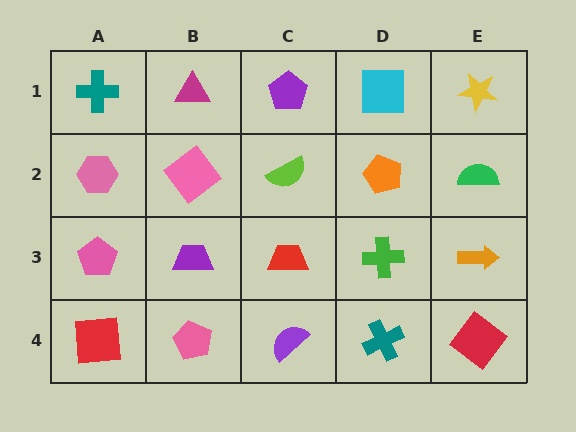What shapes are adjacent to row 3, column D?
An orange pentagon (row 2, column D), a teal cross (row 4, column D), a red trapezoid (row 3, column C), an orange arrow (row 3, column E).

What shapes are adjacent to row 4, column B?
A purple trapezoid (row 3, column B), a red square (row 4, column A), a purple semicircle (row 4, column C).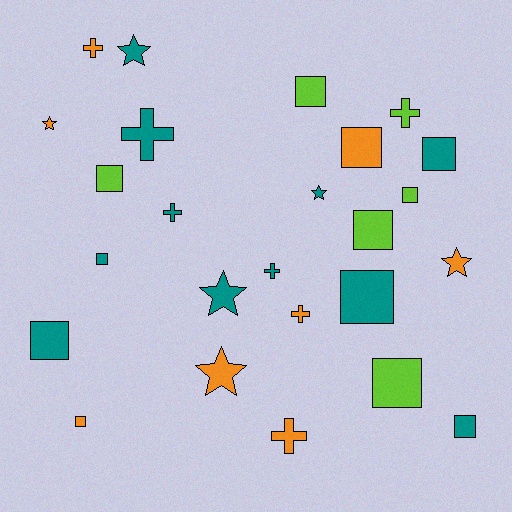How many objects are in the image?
There are 25 objects.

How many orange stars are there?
There are 3 orange stars.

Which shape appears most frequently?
Square, with 12 objects.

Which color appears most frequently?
Teal, with 11 objects.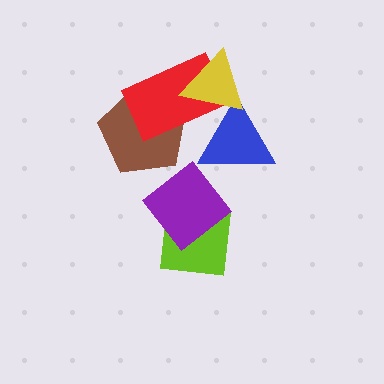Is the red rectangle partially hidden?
Yes, it is partially covered by another shape.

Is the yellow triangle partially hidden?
No, no other shape covers it.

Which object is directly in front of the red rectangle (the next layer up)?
The blue triangle is directly in front of the red rectangle.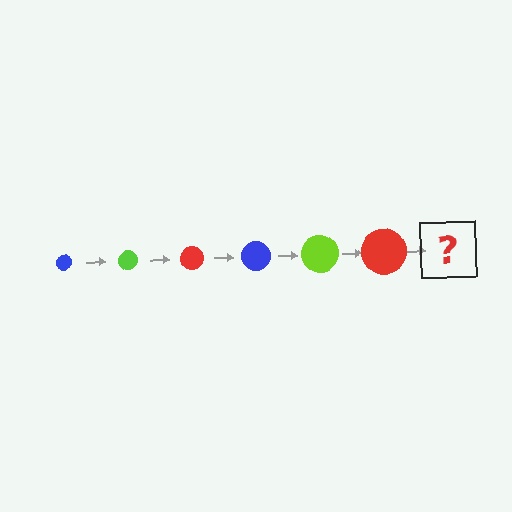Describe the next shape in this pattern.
It should be a blue circle, larger than the previous one.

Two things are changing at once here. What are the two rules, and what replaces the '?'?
The two rules are that the circle grows larger each step and the color cycles through blue, lime, and red. The '?' should be a blue circle, larger than the previous one.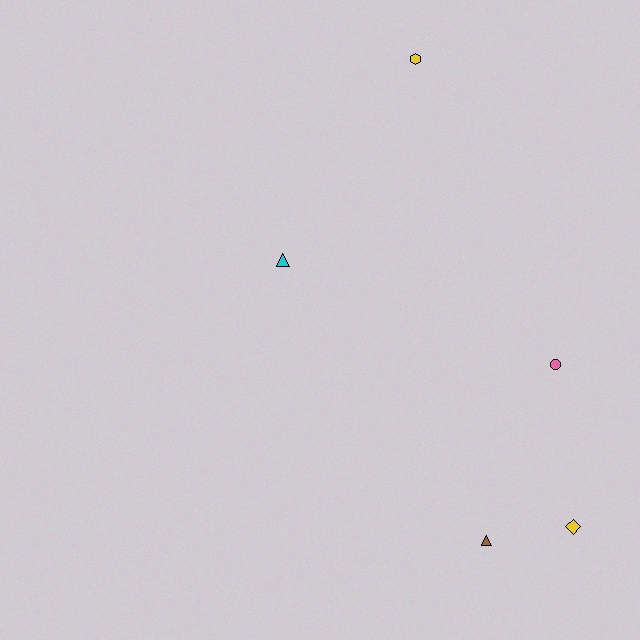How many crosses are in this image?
There are no crosses.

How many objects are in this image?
There are 5 objects.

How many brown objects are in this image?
There is 1 brown object.